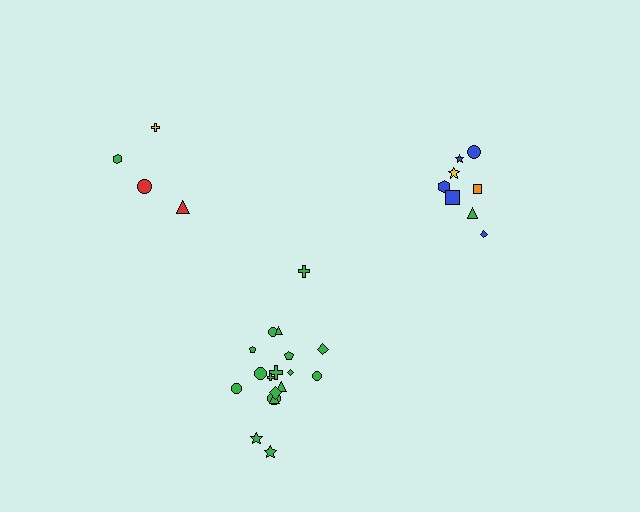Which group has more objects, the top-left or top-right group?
The top-right group.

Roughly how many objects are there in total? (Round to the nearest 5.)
Roughly 30 objects in total.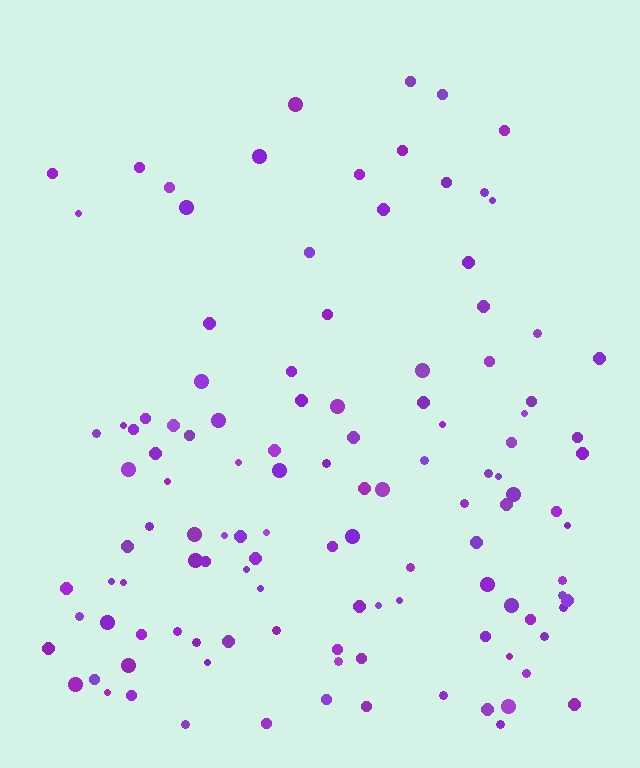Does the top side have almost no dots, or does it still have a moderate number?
Still a moderate number, just noticeably fewer than the bottom.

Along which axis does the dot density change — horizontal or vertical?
Vertical.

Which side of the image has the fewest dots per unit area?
The top.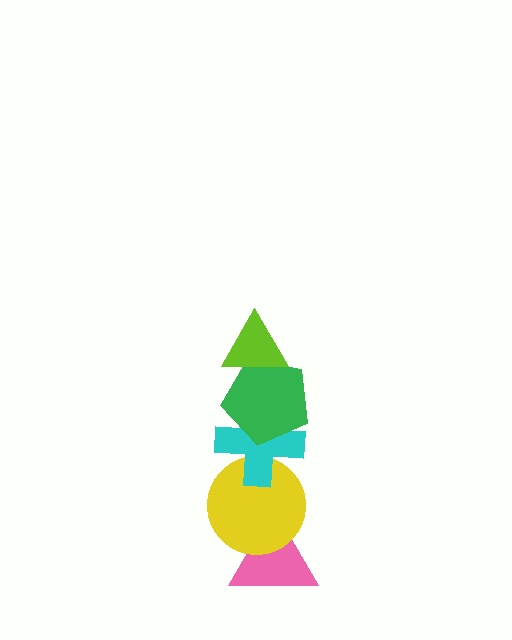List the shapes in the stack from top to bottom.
From top to bottom: the lime triangle, the green pentagon, the cyan cross, the yellow circle, the pink triangle.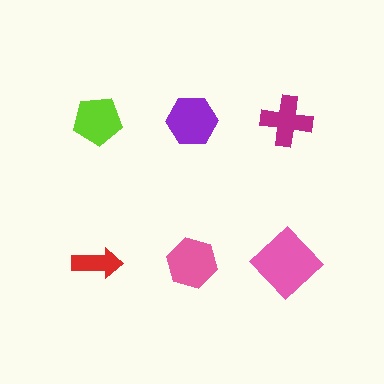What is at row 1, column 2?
A purple hexagon.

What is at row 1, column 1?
A lime pentagon.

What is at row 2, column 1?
A red arrow.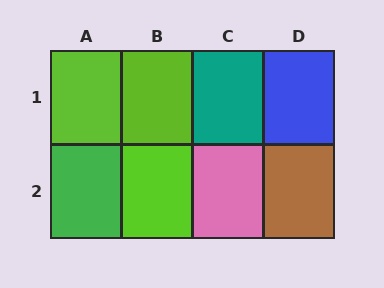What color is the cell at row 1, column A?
Lime.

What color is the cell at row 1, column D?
Blue.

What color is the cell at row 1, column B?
Lime.